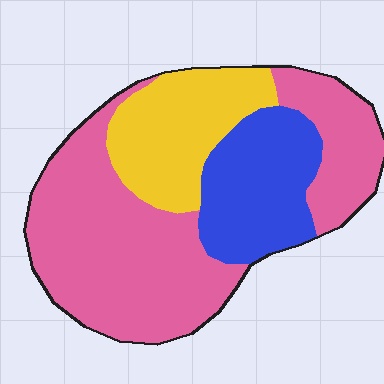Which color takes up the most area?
Pink, at roughly 55%.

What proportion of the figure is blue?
Blue takes up about one fifth (1/5) of the figure.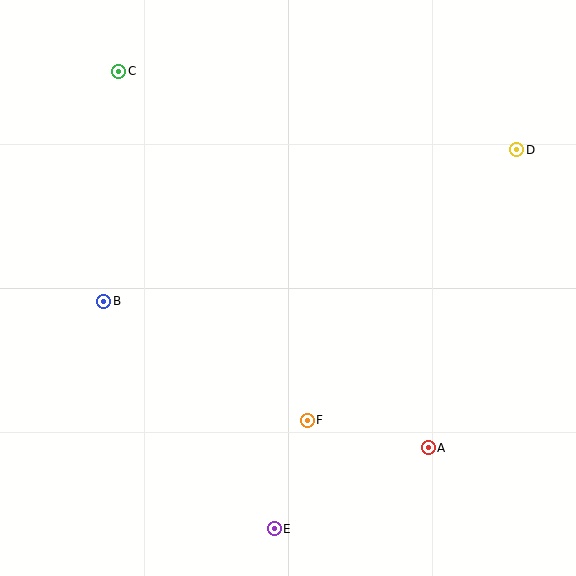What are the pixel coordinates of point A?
Point A is at (428, 448).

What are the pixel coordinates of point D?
Point D is at (517, 150).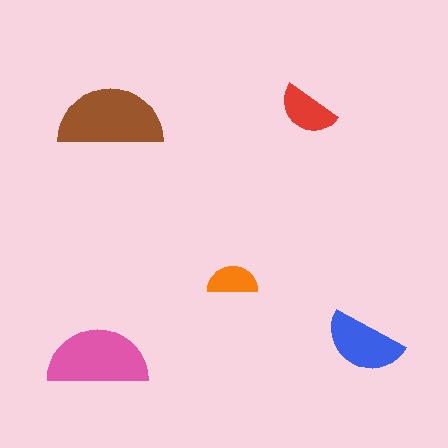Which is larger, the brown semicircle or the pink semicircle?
The brown one.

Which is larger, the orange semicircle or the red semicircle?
The red one.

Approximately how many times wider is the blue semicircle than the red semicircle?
About 1.5 times wider.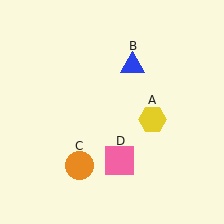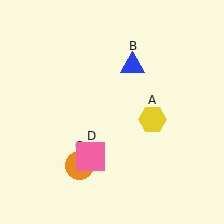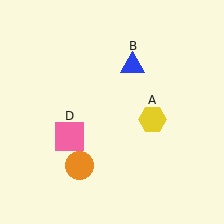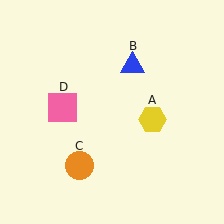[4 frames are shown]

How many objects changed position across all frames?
1 object changed position: pink square (object D).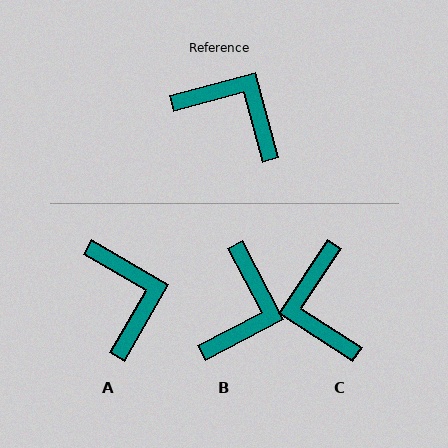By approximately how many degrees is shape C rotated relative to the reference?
Approximately 132 degrees counter-clockwise.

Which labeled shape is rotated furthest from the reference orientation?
C, about 132 degrees away.